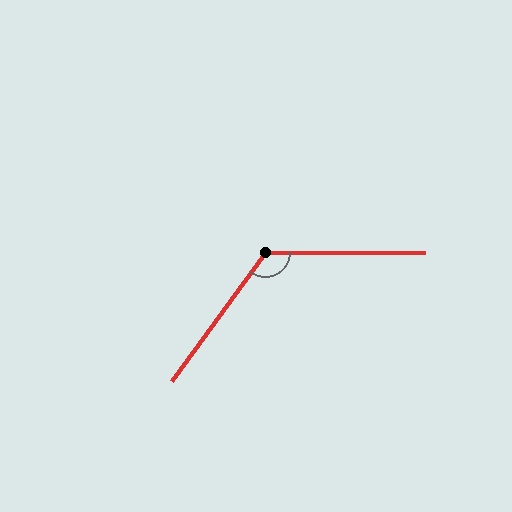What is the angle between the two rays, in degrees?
Approximately 126 degrees.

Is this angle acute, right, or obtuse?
It is obtuse.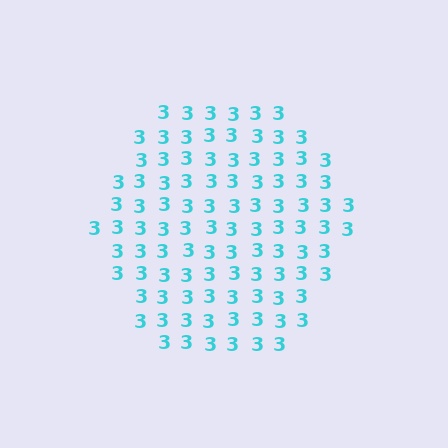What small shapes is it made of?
It is made of small digit 3's.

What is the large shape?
The large shape is a hexagon.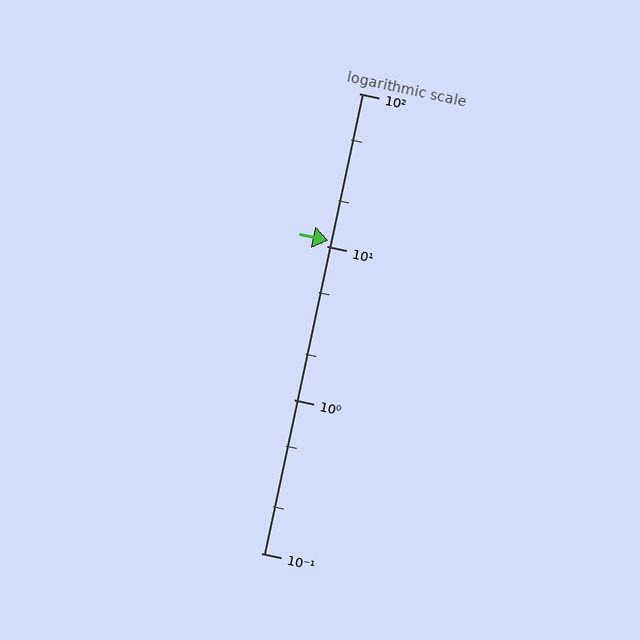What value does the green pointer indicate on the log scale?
The pointer indicates approximately 11.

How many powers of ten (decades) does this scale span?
The scale spans 3 decades, from 0.1 to 100.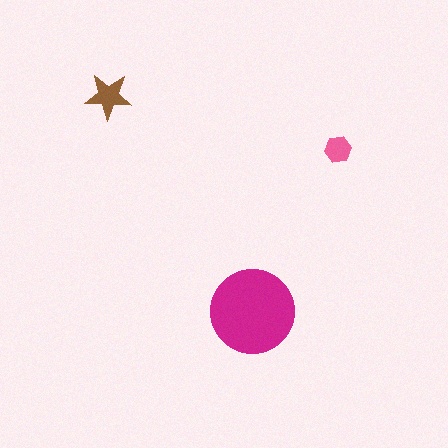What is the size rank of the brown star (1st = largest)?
2nd.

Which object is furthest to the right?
The pink hexagon is rightmost.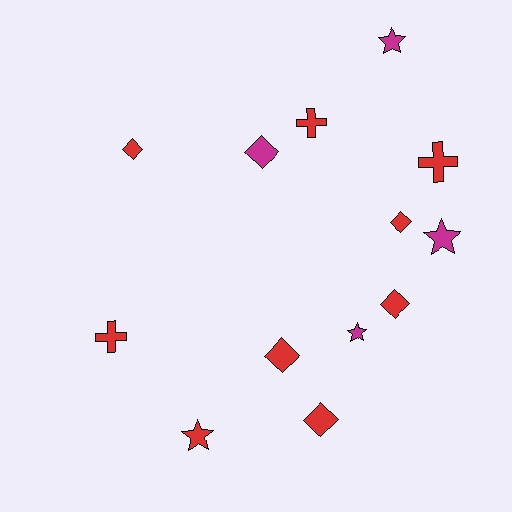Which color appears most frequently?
Red, with 9 objects.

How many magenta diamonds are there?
There is 1 magenta diamond.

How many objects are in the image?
There are 13 objects.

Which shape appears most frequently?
Diamond, with 6 objects.